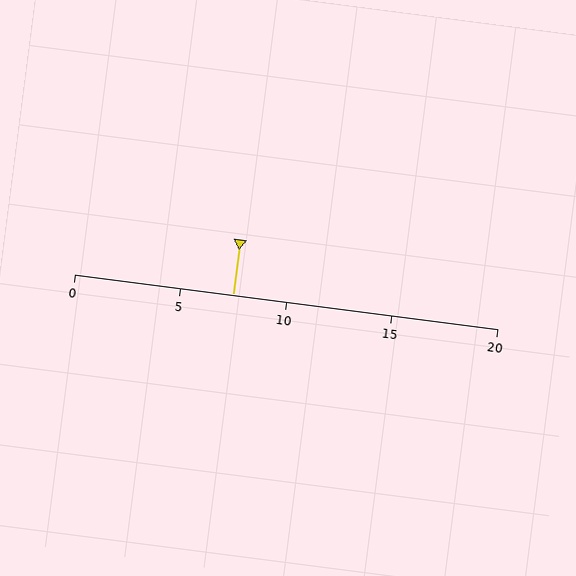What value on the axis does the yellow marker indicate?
The marker indicates approximately 7.5.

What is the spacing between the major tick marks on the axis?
The major ticks are spaced 5 apart.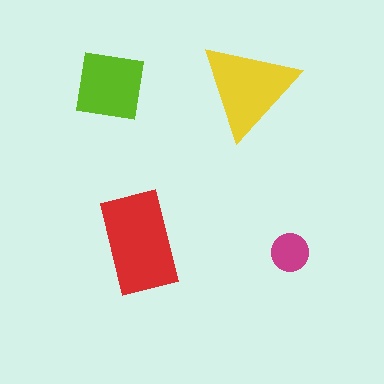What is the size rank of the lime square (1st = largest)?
3rd.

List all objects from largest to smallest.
The red rectangle, the yellow triangle, the lime square, the magenta circle.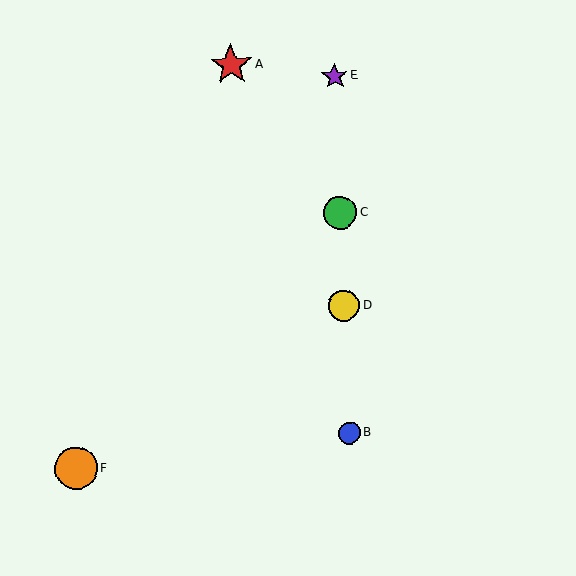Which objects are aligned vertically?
Objects B, C, D, E are aligned vertically.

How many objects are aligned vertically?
4 objects (B, C, D, E) are aligned vertically.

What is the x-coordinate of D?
Object D is at x≈344.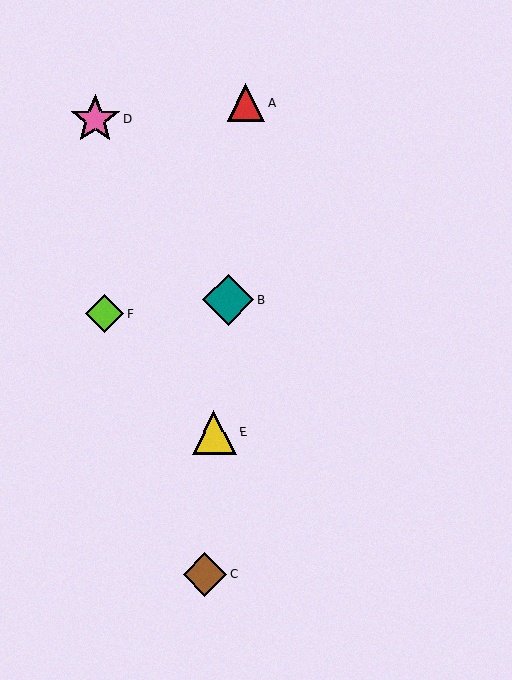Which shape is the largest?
The teal diamond (labeled B) is the largest.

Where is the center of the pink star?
The center of the pink star is at (95, 119).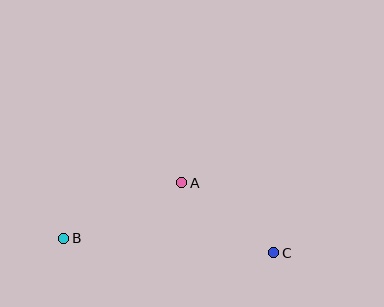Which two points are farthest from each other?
Points B and C are farthest from each other.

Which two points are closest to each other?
Points A and C are closest to each other.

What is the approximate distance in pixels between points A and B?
The distance between A and B is approximately 130 pixels.